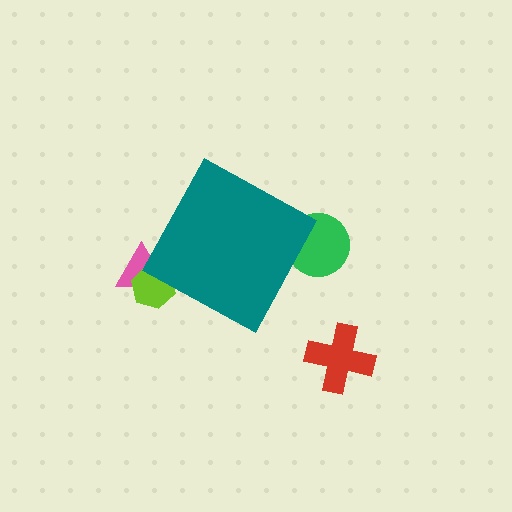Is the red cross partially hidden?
No, the red cross is fully visible.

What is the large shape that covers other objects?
A teal diamond.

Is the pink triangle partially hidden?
Yes, the pink triangle is partially hidden behind the teal diamond.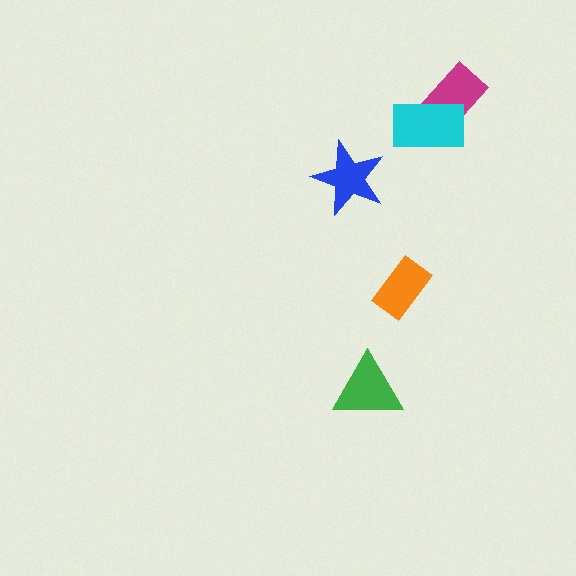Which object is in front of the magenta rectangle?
The cyan rectangle is in front of the magenta rectangle.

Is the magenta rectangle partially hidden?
Yes, it is partially covered by another shape.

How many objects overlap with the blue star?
0 objects overlap with the blue star.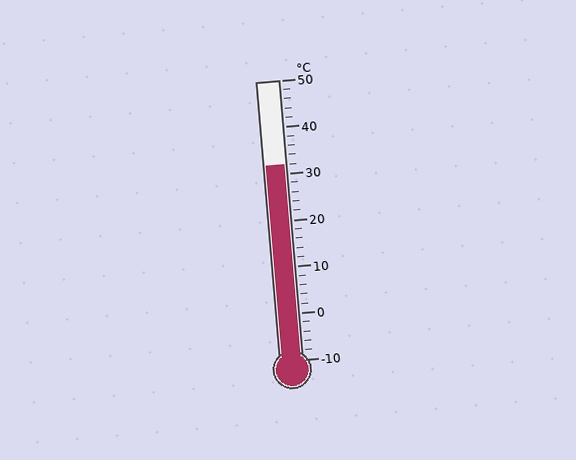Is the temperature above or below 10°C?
The temperature is above 10°C.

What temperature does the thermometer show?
The thermometer shows approximately 32°C.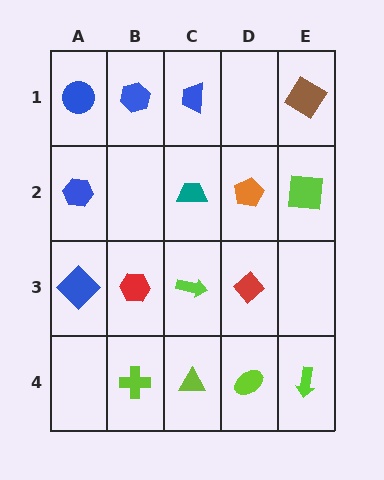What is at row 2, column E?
A lime square.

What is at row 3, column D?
A red diamond.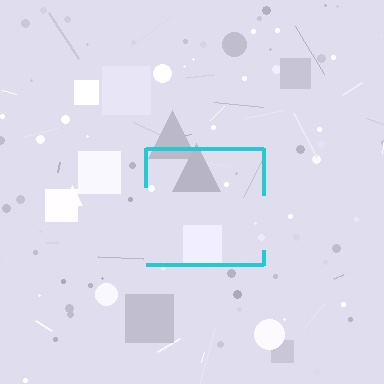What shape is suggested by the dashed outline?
The dashed outline suggests a square.